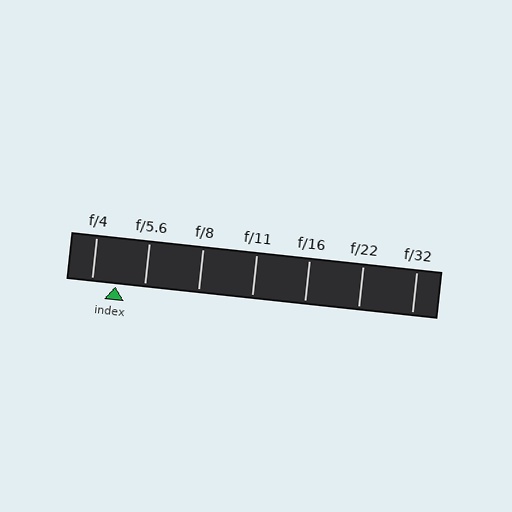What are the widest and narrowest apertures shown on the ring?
The widest aperture shown is f/4 and the narrowest is f/32.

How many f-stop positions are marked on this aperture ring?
There are 7 f-stop positions marked.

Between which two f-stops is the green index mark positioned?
The index mark is between f/4 and f/5.6.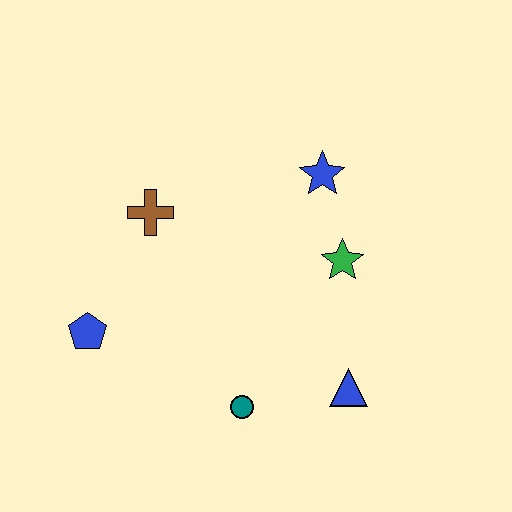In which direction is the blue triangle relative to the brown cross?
The blue triangle is to the right of the brown cross.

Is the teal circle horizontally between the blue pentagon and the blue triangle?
Yes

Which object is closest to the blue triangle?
The teal circle is closest to the blue triangle.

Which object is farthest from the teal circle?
The blue star is farthest from the teal circle.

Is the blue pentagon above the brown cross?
No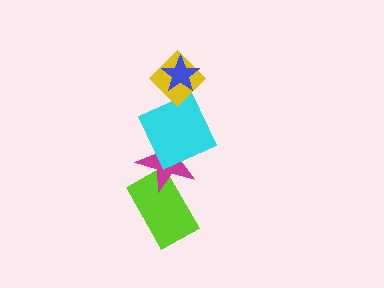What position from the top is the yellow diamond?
The yellow diamond is 2nd from the top.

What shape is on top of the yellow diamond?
The blue star is on top of the yellow diamond.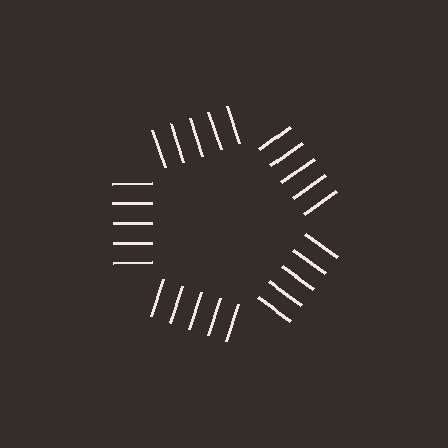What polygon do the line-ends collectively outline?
An illusory pentagon — the line segments terminate on its edges but no continuous stroke is drawn.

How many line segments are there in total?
25 — 5 along each of the 5 edges.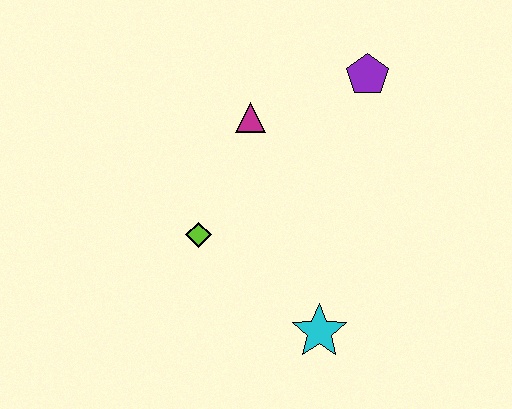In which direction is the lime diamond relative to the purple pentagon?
The lime diamond is to the left of the purple pentagon.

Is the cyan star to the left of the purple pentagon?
Yes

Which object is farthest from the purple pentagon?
The cyan star is farthest from the purple pentagon.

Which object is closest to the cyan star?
The lime diamond is closest to the cyan star.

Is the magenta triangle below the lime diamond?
No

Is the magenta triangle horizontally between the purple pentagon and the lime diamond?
Yes